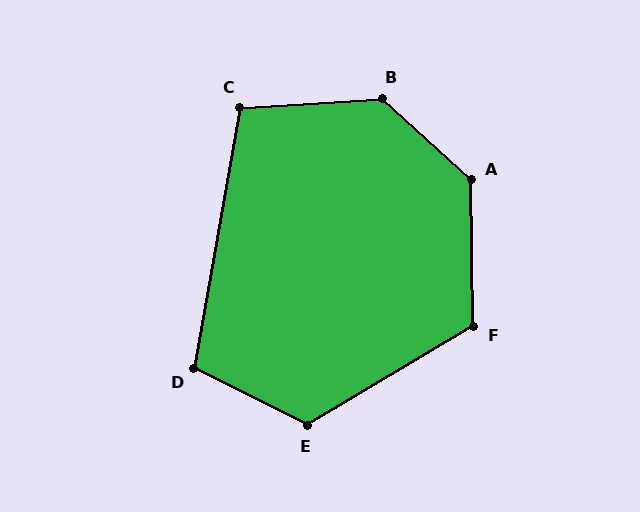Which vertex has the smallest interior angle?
C, at approximately 103 degrees.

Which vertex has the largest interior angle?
B, at approximately 134 degrees.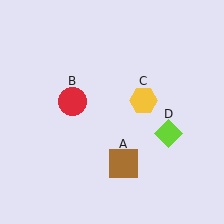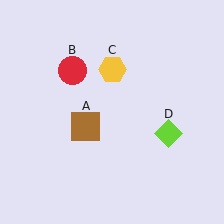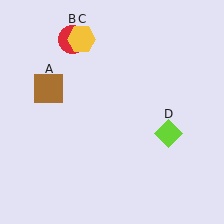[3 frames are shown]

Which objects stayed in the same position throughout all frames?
Lime diamond (object D) remained stationary.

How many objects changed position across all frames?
3 objects changed position: brown square (object A), red circle (object B), yellow hexagon (object C).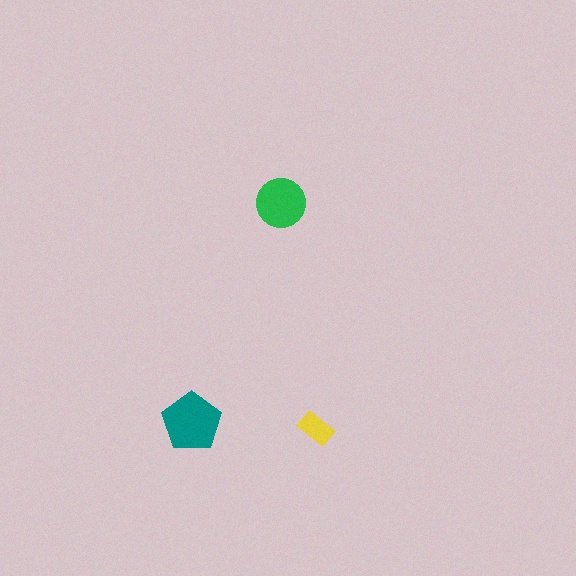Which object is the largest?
The teal pentagon.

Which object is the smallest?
The yellow rectangle.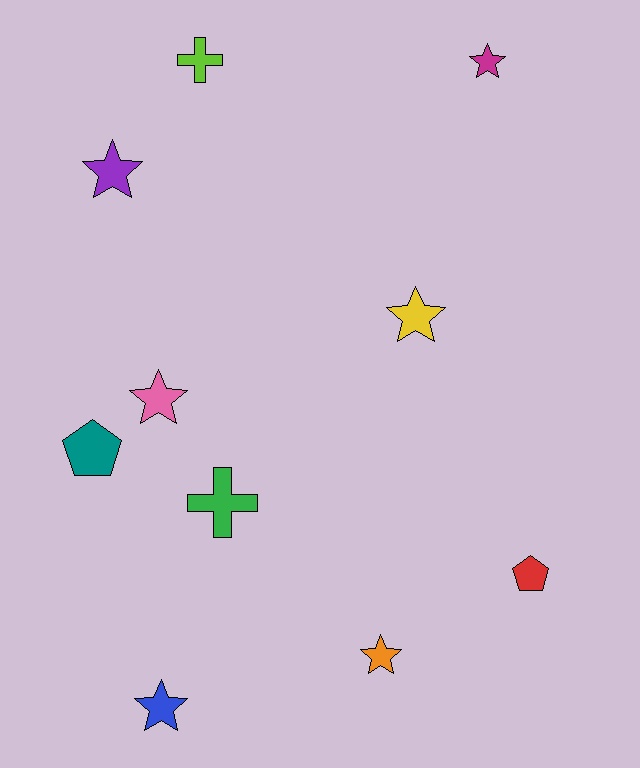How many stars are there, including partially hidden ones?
There are 6 stars.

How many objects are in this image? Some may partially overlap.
There are 10 objects.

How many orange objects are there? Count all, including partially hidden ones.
There is 1 orange object.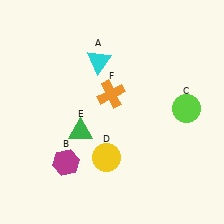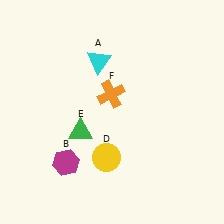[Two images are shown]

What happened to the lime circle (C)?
The lime circle (C) was removed in Image 2. It was in the top-right area of Image 1.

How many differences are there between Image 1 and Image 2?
There is 1 difference between the two images.